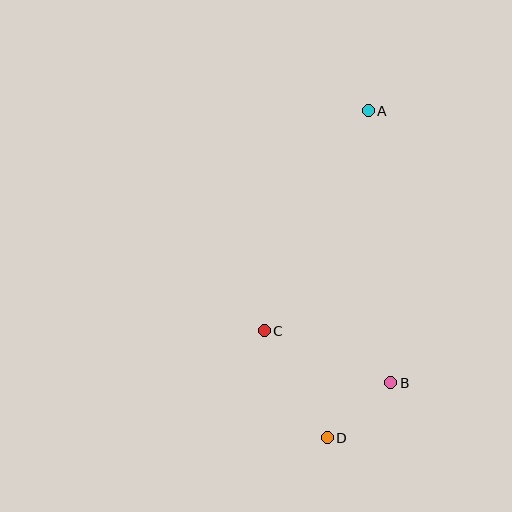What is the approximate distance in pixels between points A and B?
The distance between A and B is approximately 273 pixels.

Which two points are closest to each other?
Points B and D are closest to each other.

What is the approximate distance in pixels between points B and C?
The distance between B and C is approximately 137 pixels.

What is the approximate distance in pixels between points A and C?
The distance between A and C is approximately 243 pixels.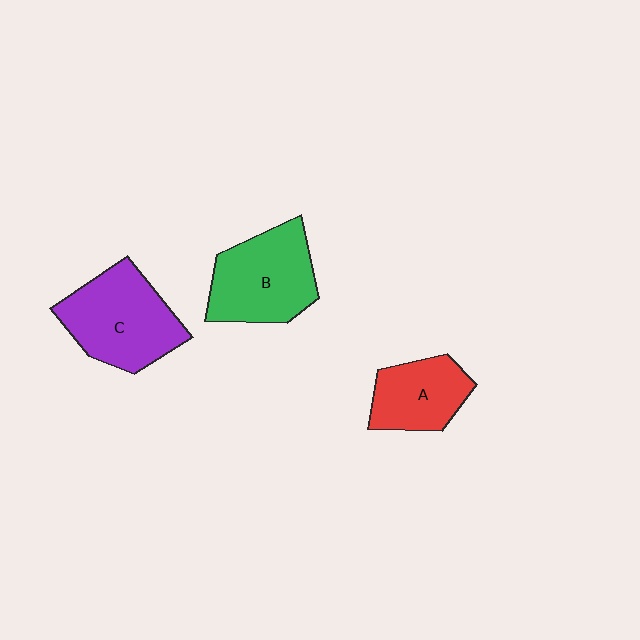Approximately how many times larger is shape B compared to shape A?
Approximately 1.4 times.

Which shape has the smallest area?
Shape A (red).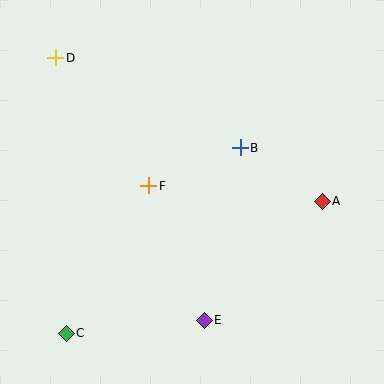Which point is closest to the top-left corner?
Point D is closest to the top-left corner.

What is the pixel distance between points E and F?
The distance between E and F is 145 pixels.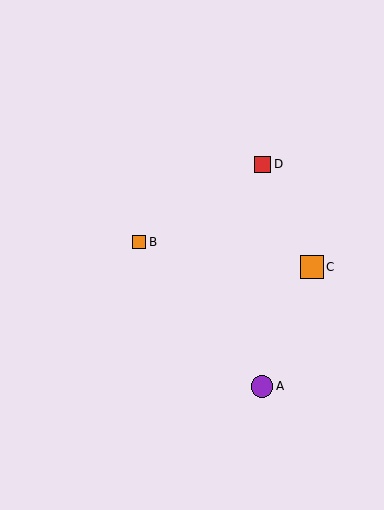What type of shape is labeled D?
Shape D is a red square.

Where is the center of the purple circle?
The center of the purple circle is at (262, 386).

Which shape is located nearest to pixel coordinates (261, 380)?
The purple circle (labeled A) at (262, 386) is nearest to that location.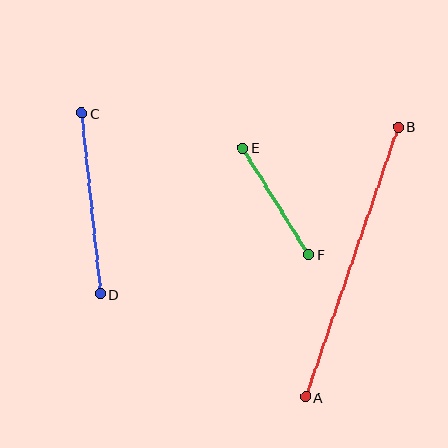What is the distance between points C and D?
The distance is approximately 182 pixels.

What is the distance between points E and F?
The distance is approximately 125 pixels.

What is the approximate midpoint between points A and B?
The midpoint is at approximately (352, 262) pixels.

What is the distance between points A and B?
The distance is approximately 286 pixels.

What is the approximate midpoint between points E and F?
The midpoint is at approximately (276, 201) pixels.